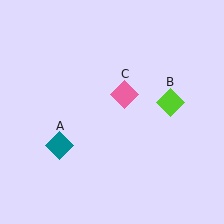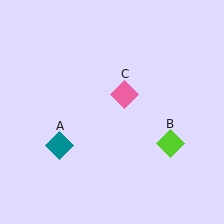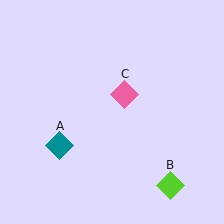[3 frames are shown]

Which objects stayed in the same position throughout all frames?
Teal diamond (object A) and pink diamond (object C) remained stationary.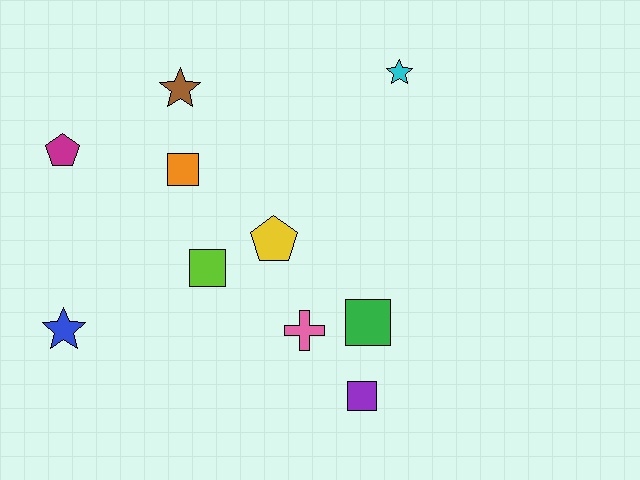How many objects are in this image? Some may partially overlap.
There are 10 objects.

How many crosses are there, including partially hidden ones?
There is 1 cross.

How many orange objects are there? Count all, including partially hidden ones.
There is 1 orange object.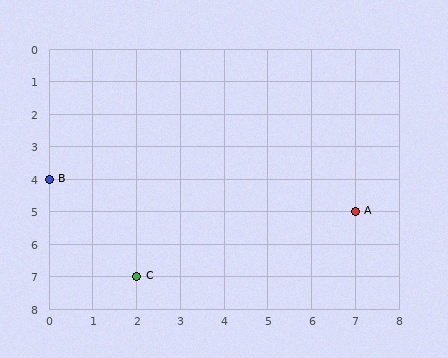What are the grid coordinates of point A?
Point A is at grid coordinates (7, 5).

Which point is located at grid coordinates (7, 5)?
Point A is at (7, 5).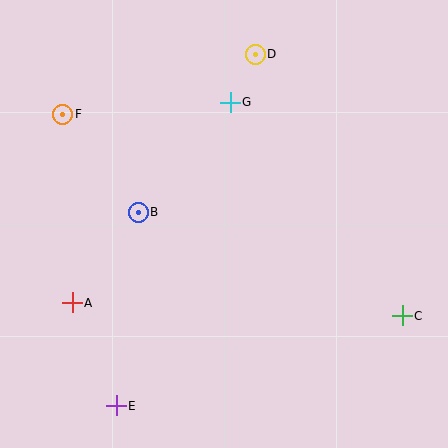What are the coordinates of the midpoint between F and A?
The midpoint between F and A is at (67, 208).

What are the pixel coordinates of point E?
Point E is at (116, 406).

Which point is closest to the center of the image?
Point B at (138, 212) is closest to the center.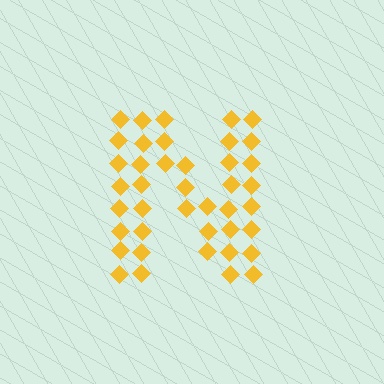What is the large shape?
The large shape is the letter N.